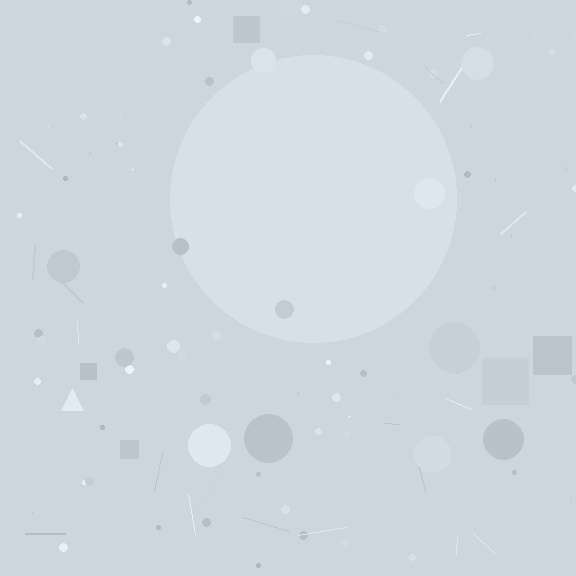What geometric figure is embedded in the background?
A circle is embedded in the background.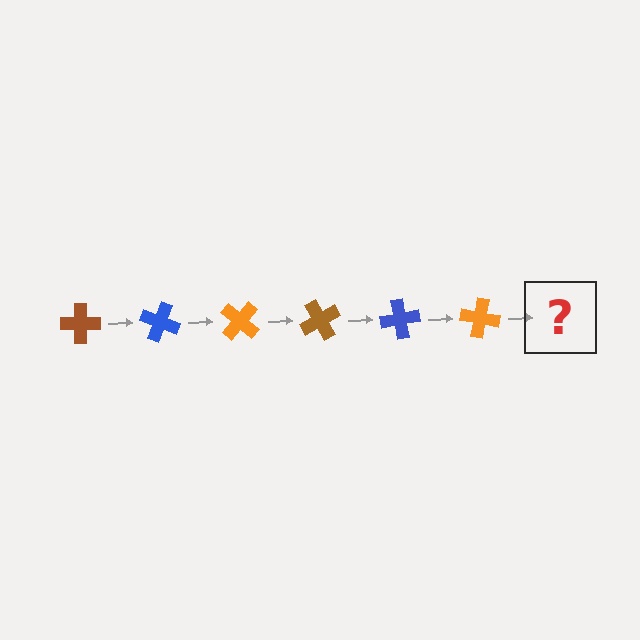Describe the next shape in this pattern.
It should be a brown cross, rotated 120 degrees from the start.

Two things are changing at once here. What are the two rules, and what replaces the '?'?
The two rules are that it rotates 20 degrees each step and the color cycles through brown, blue, and orange. The '?' should be a brown cross, rotated 120 degrees from the start.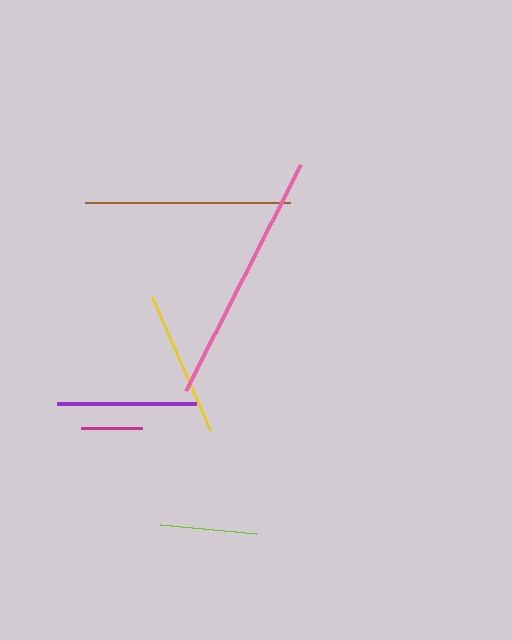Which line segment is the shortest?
The magenta line is the shortest at approximately 61 pixels.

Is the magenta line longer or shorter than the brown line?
The brown line is longer than the magenta line.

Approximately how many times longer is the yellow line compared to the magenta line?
The yellow line is approximately 2.4 times the length of the magenta line.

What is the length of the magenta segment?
The magenta segment is approximately 61 pixels long.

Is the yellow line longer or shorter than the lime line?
The yellow line is longer than the lime line.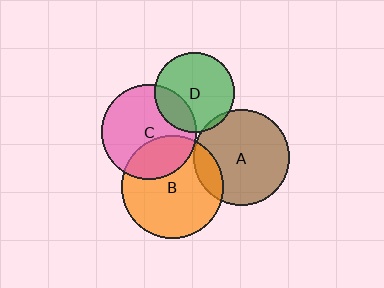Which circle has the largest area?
Circle B (orange).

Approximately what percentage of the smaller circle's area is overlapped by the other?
Approximately 25%.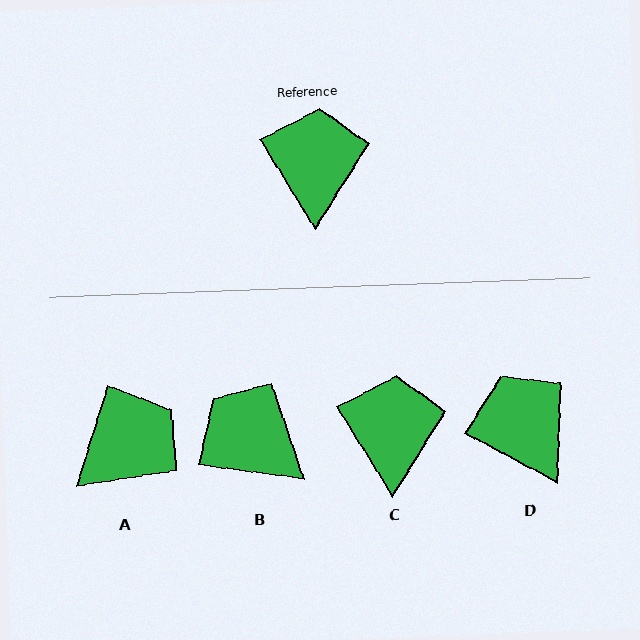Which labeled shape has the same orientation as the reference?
C.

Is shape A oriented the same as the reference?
No, it is off by about 49 degrees.